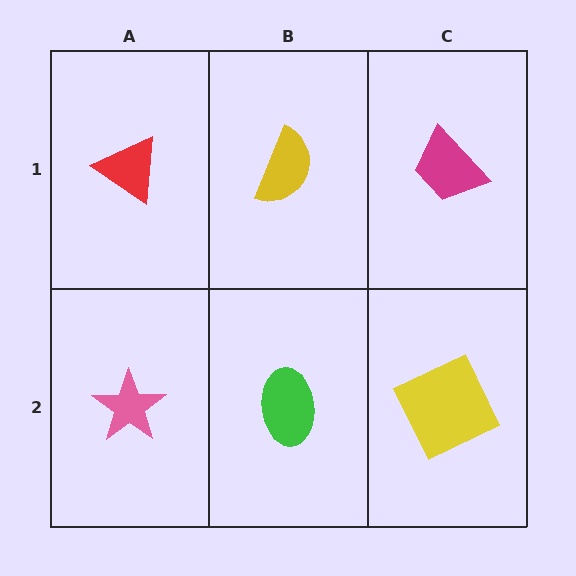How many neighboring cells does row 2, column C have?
2.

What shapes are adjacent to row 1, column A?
A pink star (row 2, column A), a yellow semicircle (row 1, column B).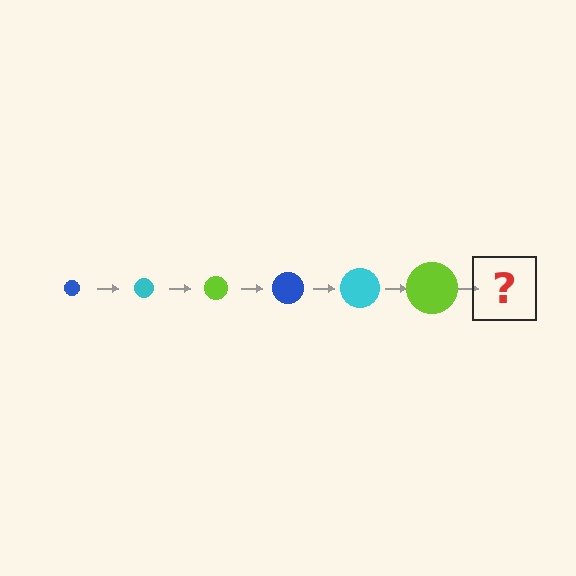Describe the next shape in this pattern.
It should be a blue circle, larger than the previous one.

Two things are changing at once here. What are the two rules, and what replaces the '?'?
The two rules are that the circle grows larger each step and the color cycles through blue, cyan, and lime. The '?' should be a blue circle, larger than the previous one.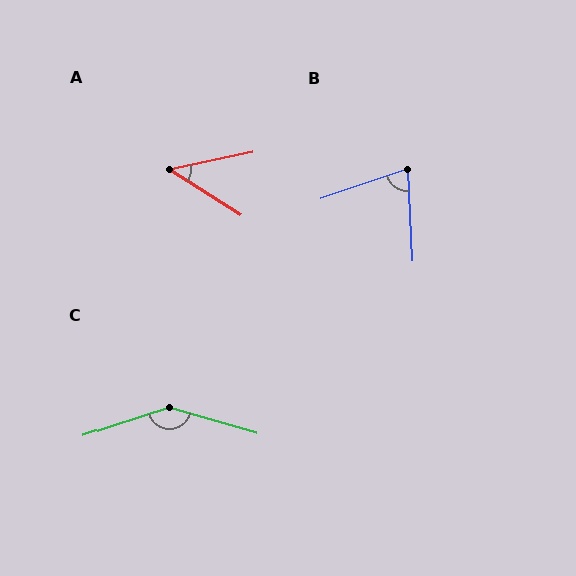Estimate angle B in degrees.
Approximately 74 degrees.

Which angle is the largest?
C, at approximately 146 degrees.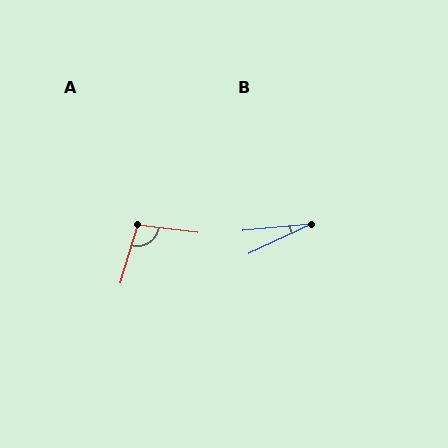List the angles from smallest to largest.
B (20°), A (99°).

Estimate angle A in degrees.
Approximately 99 degrees.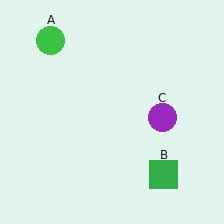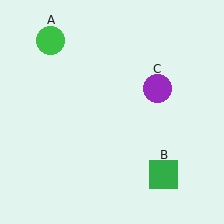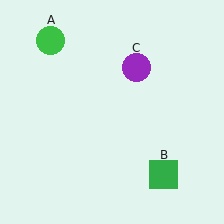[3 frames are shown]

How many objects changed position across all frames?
1 object changed position: purple circle (object C).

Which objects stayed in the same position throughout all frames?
Green circle (object A) and green square (object B) remained stationary.